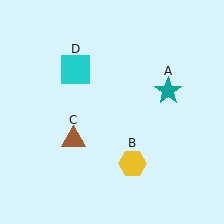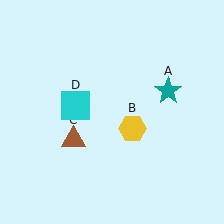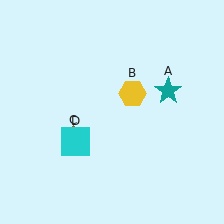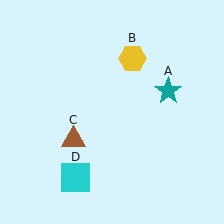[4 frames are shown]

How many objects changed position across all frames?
2 objects changed position: yellow hexagon (object B), cyan square (object D).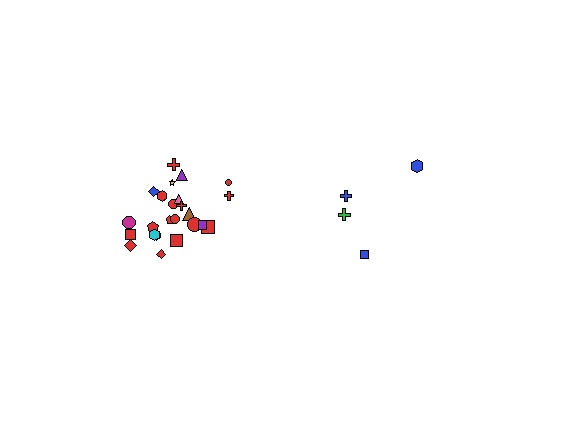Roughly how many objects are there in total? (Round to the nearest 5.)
Roughly 30 objects in total.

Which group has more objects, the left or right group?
The left group.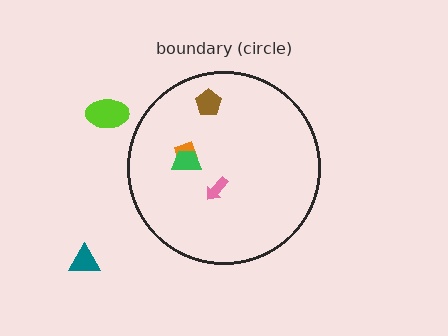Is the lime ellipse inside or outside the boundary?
Outside.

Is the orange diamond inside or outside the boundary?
Inside.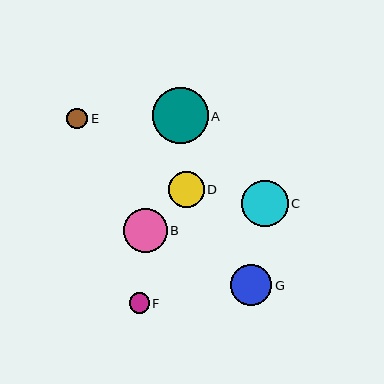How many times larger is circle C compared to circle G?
Circle C is approximately 1.1 times the size of circle G.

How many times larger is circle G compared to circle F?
Circle G is approximately 2.0 times the size of circle F.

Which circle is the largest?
Circle A is the largest with a size of approximately 55 pixels.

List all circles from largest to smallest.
From largest to smallest: A, C, B, G, D, E, F.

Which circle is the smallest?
Circle F is the smallest with a size of approximately 20 pixels.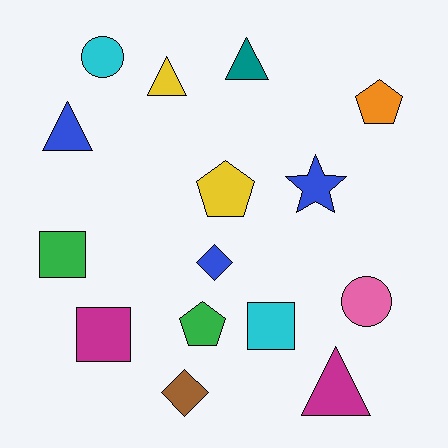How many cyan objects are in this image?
There are 2 cyan objects.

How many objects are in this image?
There are 15 objects.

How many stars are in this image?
There is 1 star.